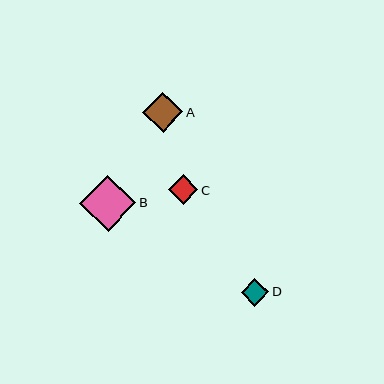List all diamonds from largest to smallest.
From largest to smallest: B, A, C, D.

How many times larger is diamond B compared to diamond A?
Diamond B is approximately 1.4 times the size of diamond A.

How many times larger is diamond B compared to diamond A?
Diamond B is approximately 1.4 times the size of diamond A.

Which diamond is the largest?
Diamond B is the largest with a size of approximately 56 pixels.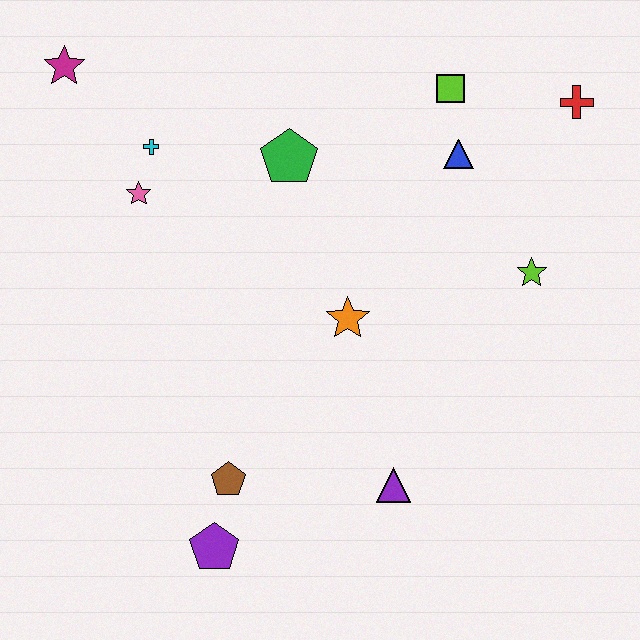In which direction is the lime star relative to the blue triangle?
The lime star is below the blue triangle.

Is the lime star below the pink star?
Yes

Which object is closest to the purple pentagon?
The brown pentagon is closest to the purple pentagon.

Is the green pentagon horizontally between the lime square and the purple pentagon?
Yes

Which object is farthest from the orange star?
The magenta star is farthest from the orange star.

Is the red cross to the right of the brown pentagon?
Yes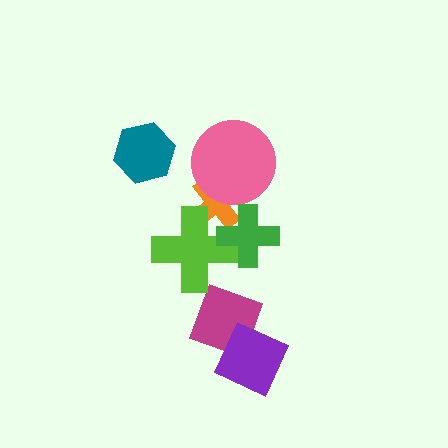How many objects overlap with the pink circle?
1 object overlaps with the pink circle.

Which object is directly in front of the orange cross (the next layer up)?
The lime cross is directly in front of the orange cross.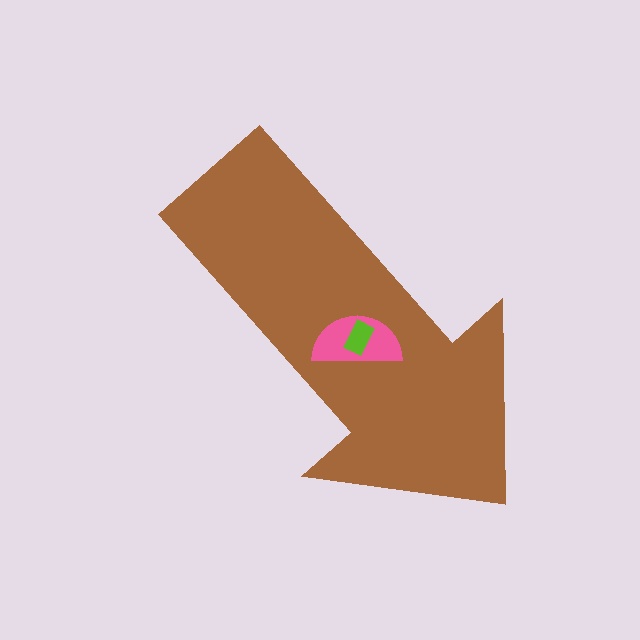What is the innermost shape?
The lime rectangle.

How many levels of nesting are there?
3.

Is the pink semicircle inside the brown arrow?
Yes.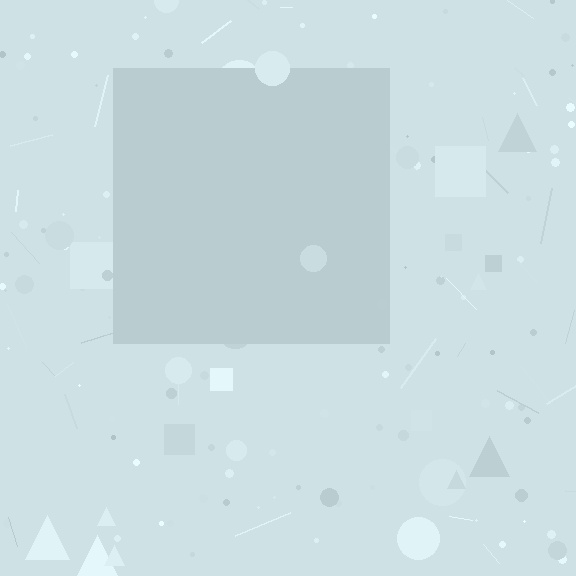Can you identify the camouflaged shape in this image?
The camouflaged shape is a square.